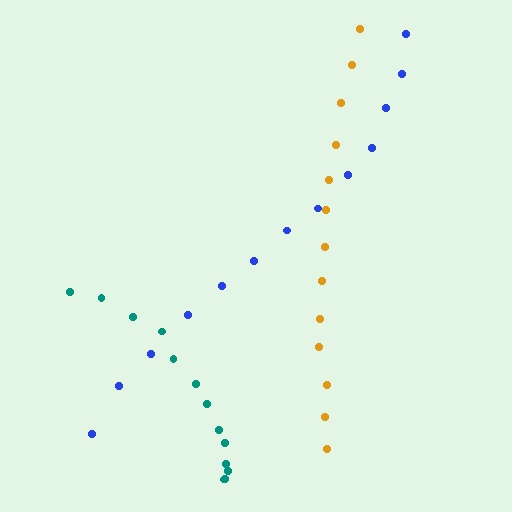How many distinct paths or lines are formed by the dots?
There are 3 distinct paths.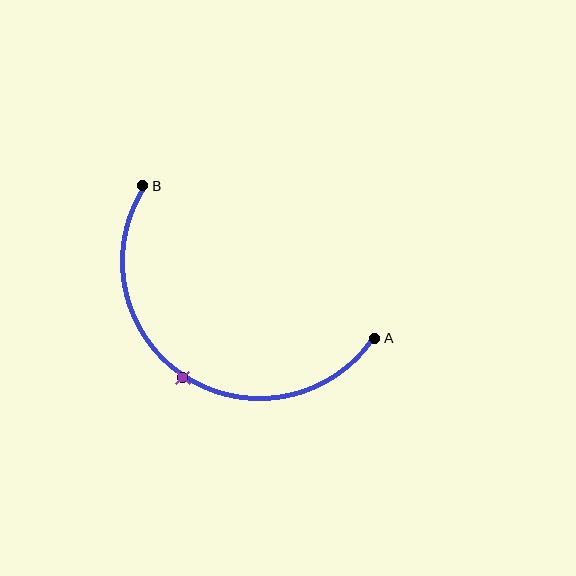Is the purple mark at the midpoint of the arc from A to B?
Yes. The purple mark lies on the arc at equal arc-length from both A and B — it is the arc midpoint.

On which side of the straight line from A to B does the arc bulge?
The arc bulges below the straight line connecting A and B.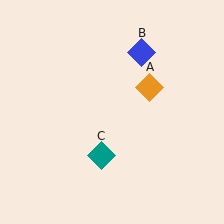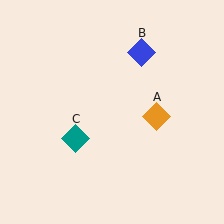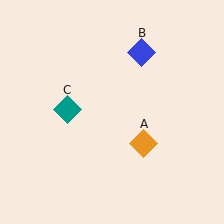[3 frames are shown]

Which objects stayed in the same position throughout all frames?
Blue diamond (object B) remained stationary.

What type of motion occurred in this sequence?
The orange diamond (object A), teal diamond (object C) rotated clockwise around the center of the scene.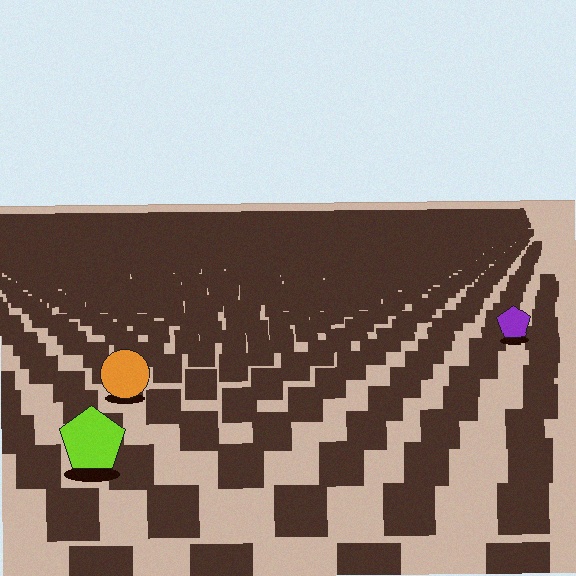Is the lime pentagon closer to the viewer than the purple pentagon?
Yes. The lime pentagon is closer — you can tell from the texture gradient: the ground texture is coarser near it.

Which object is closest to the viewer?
The lime pentagon is closest. The texture marks near it are larger and more spread out.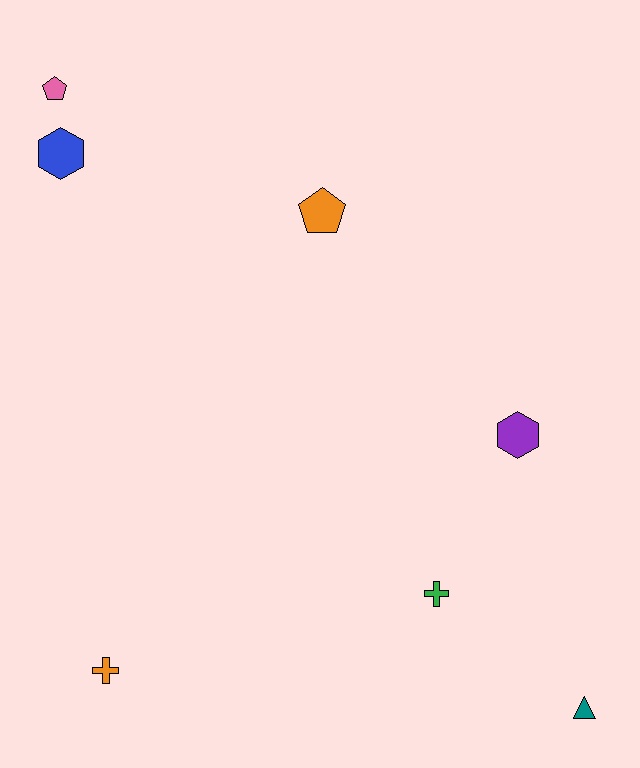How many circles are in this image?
There are no circles.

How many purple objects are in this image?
There is 1 purple object.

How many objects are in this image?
There are 7 objects.